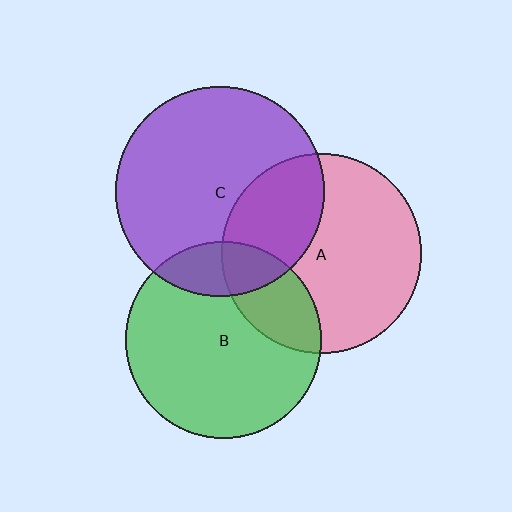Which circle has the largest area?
Circle C (purple).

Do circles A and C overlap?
Yes.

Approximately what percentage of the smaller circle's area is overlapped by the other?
Approximately 30%.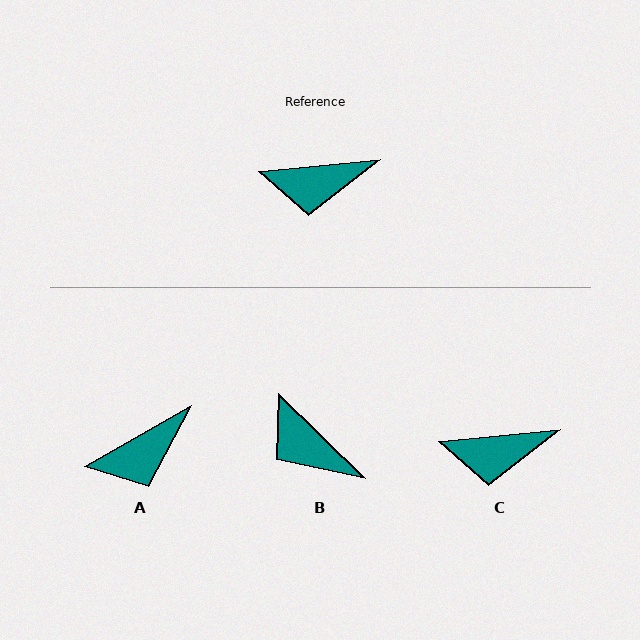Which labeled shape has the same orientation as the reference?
C.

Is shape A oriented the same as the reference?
No, it is off by about 24 degrees.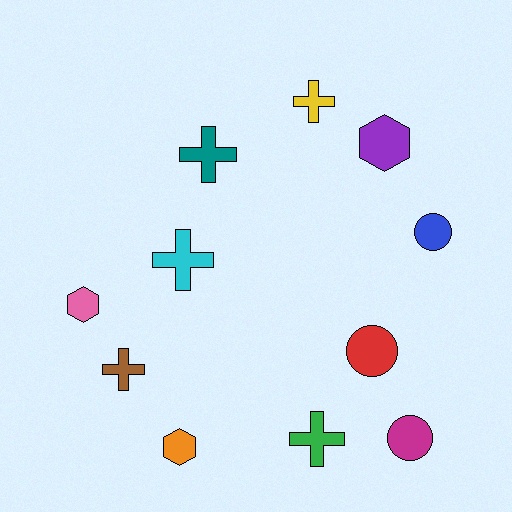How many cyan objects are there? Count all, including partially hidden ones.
There is 1 cyan object.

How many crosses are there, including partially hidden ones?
There are 5 crosses.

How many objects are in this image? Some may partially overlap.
There are 11 objects.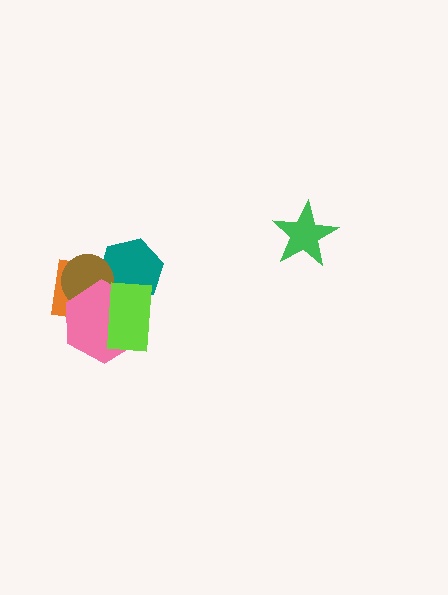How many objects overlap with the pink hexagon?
4 objects overlap with the pink hexagon.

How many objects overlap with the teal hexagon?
4 objects overlap with the teal hexagon.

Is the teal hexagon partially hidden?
Yes, it is partially covered by another shape.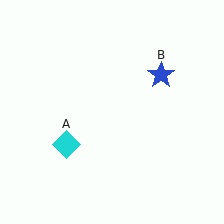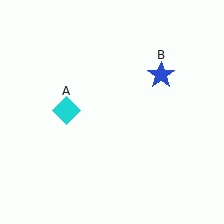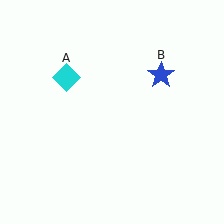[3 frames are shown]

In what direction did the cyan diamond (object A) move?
The cyan diamond (object A) moved up.